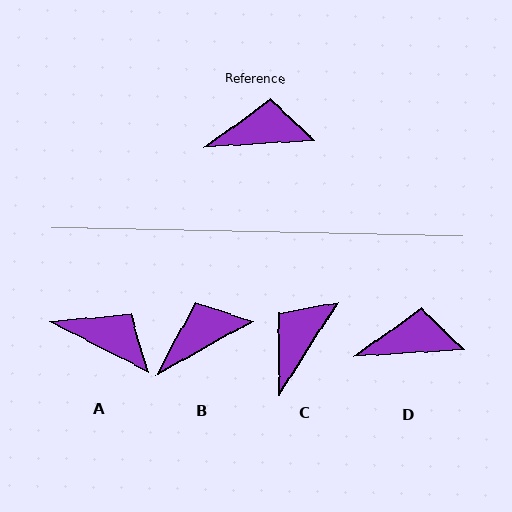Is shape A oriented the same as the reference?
No, it is off by about 31 degrees.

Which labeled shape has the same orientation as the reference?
D.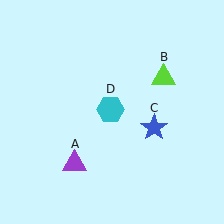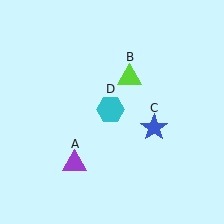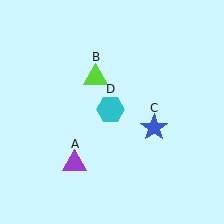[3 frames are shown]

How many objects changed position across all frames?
1 object changed position: lime triangle (object B).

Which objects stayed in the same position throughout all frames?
Purple triangle (object A) and blue star (object C) and cyan hexagon (object D) remained stationary.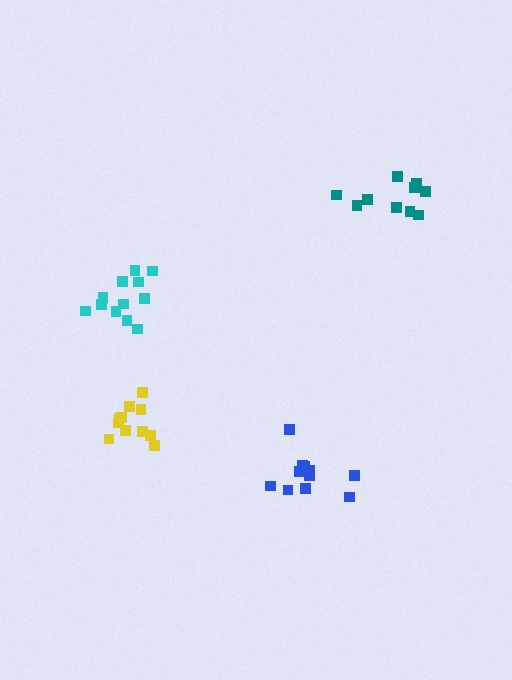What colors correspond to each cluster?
The clusters are colored: blue, teal, cyan, yellow.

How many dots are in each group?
Group 1: 11 dots, Group 2: 10 dots, Group 3: 12 dots, Group 4: 11 dots (44 total).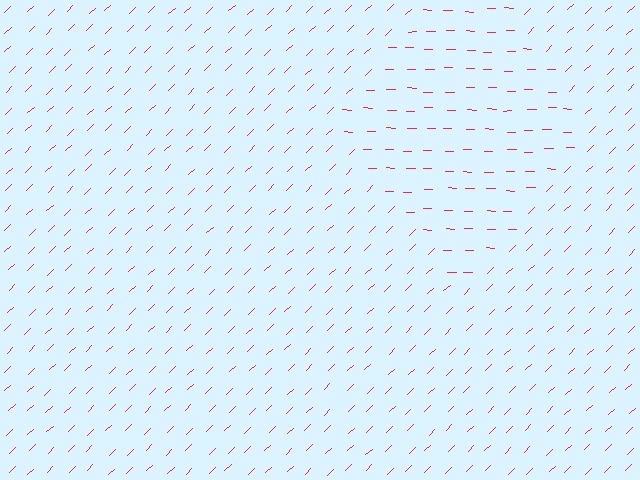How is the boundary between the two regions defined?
The boundary is defined purely by a change in line orientation (approximately 45 degrees difference). All lines are the same color and thickness.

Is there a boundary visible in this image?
Yes, there is a texture boundary formed by a change in line orientation.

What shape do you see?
I see a diamond.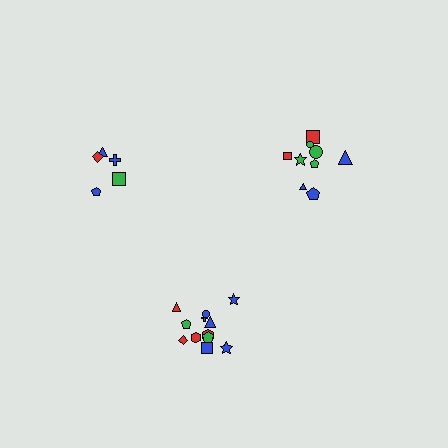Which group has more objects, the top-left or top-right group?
The top-right group.